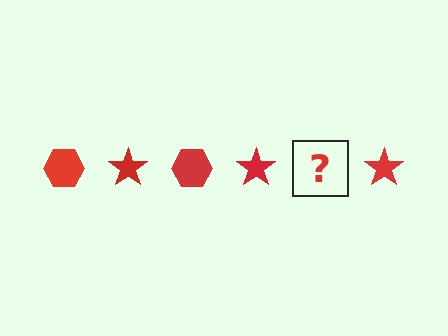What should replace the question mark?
The question mark should be replaced with a red hexagon.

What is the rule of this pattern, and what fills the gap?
The rule is that the pattern cycles through hexagon, star shapes in red. The gap should be filled with a red hexagon.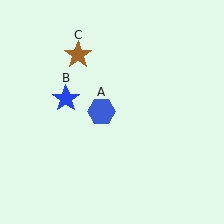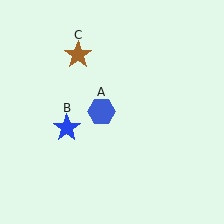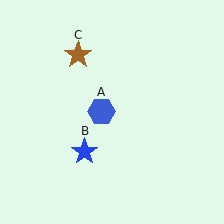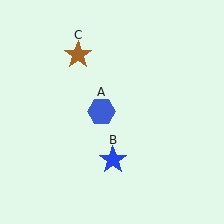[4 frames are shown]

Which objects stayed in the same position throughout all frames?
Blue hexagon (object A) and brown star (object C) remained stationary.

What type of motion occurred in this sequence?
The blue star (object B) rotated counterclockwise around the center of the scene.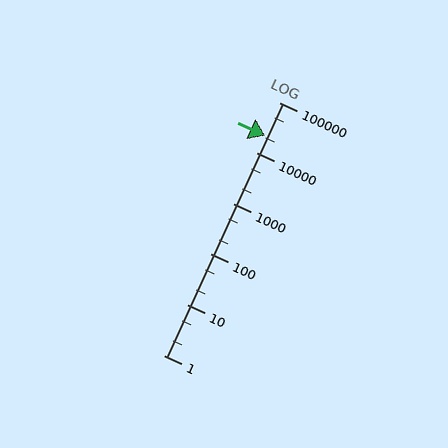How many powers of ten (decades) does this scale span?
The scale spans 5 decades, from 1 to 100000.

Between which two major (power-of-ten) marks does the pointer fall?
The pointer is between 10000 and 100000.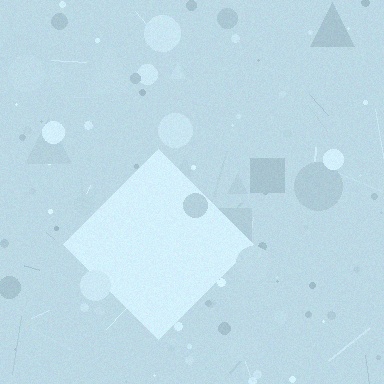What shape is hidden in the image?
A diamond is hidden in the image.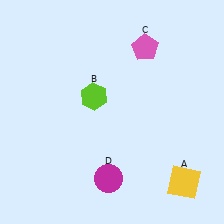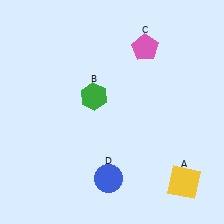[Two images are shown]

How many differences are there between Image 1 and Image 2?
There are 2 differences between the two images.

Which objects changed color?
B changed from lime to green. D changed from magenta to blue.